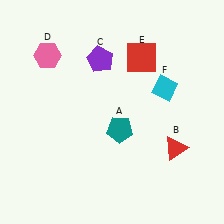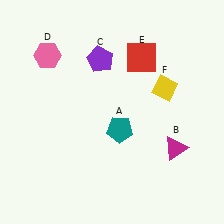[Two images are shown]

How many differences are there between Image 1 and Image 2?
There are 2 differences between the two images.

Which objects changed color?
B changed from red to magenta. F changed from cyan to yellow.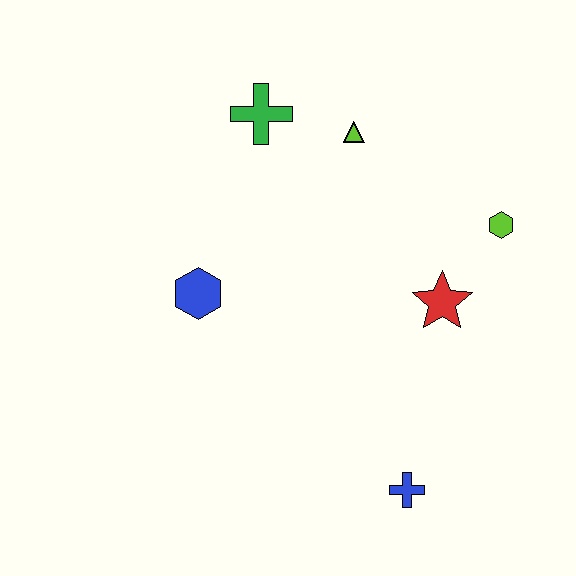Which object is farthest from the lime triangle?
The blue cross is farthest from the lime triangle.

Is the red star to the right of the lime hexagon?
No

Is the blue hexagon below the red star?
No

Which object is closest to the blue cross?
The red star is closest to the blue cross.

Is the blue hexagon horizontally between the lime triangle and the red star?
No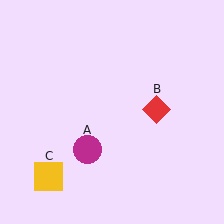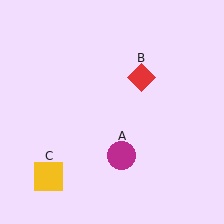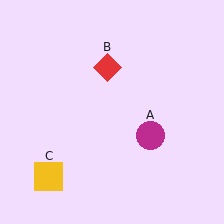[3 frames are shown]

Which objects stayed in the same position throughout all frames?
Yellow square (object C) remained stationary.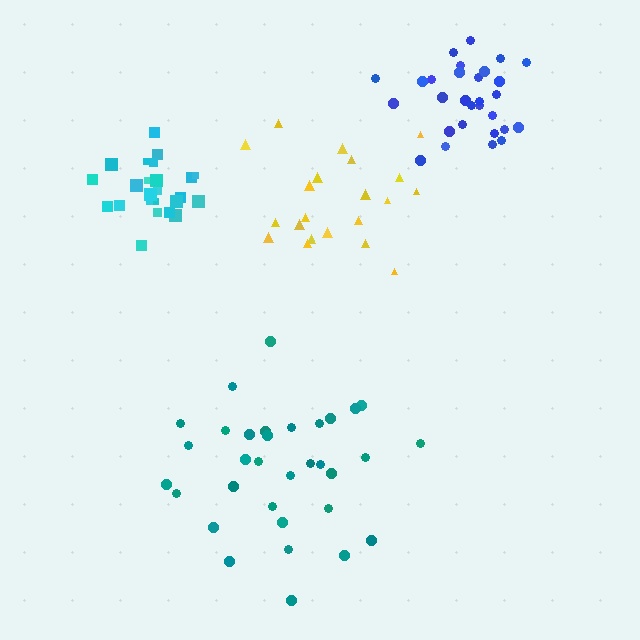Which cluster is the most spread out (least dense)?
Teal.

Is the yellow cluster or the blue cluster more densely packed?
Blue.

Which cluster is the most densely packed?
Cyan.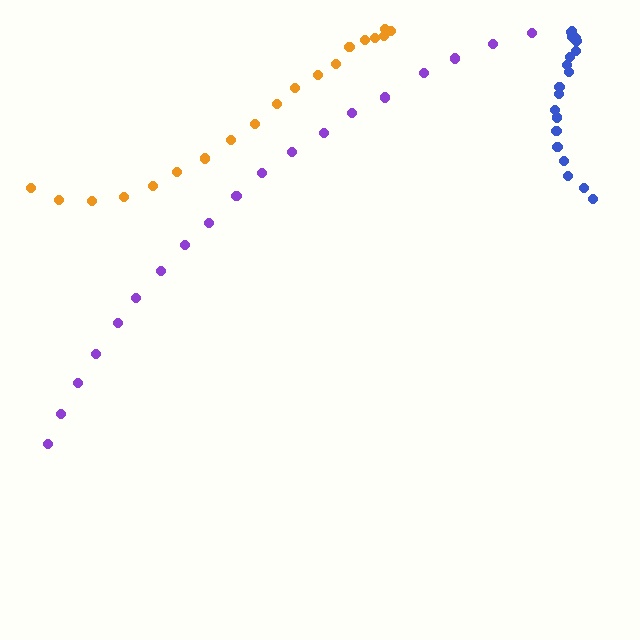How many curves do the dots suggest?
There are 3 distinct paths.